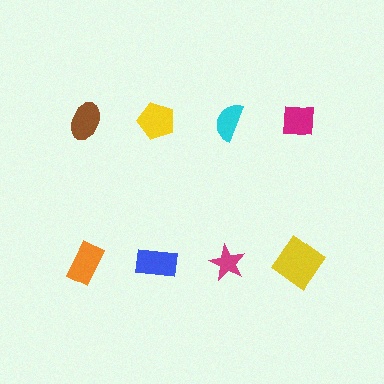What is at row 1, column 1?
A brown ellipse.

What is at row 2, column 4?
A yellow diamond.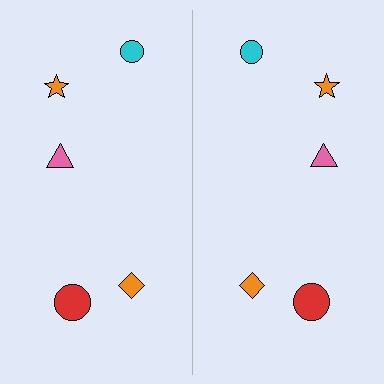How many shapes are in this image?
There are 10 shapes in this image.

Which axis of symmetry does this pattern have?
The pattern has a vertical axis of symmetry running through the center of the image.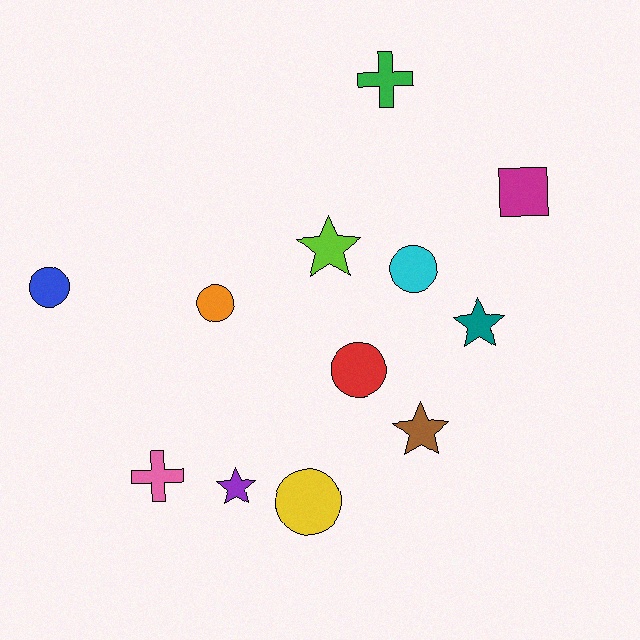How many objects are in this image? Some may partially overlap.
There are 12 objects.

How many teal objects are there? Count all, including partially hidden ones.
There is 1 teal object.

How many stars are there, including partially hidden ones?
There are 4 stars.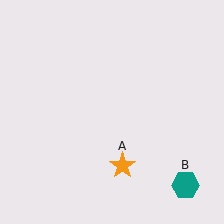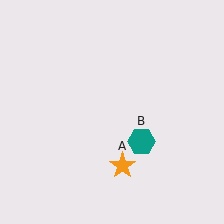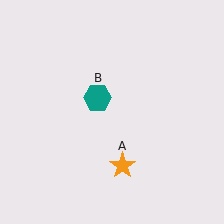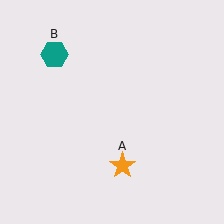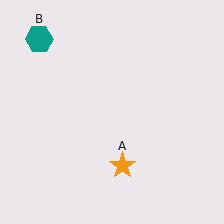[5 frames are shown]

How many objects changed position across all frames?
1 object changed position: teal hexagon (object B).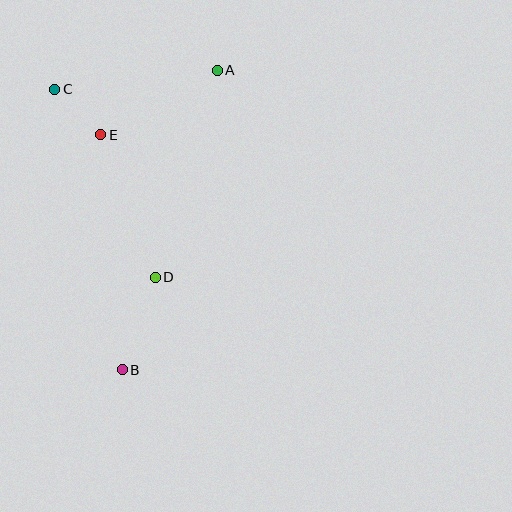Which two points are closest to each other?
Points C and E are closest to each other.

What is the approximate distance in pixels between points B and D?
The distance between B and D is approximately 98 pixels.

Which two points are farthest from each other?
Points A and B are farthest from each other.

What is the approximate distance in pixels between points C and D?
The distance between C and D is approximately 213 pixels.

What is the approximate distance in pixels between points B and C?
The distance between B and C is approximately 288 pixels.